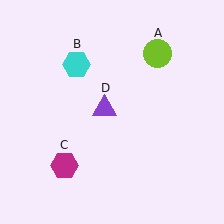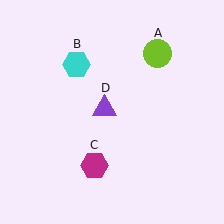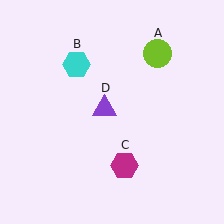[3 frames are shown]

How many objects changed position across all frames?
1 object changed position: magenta hexagon (object C).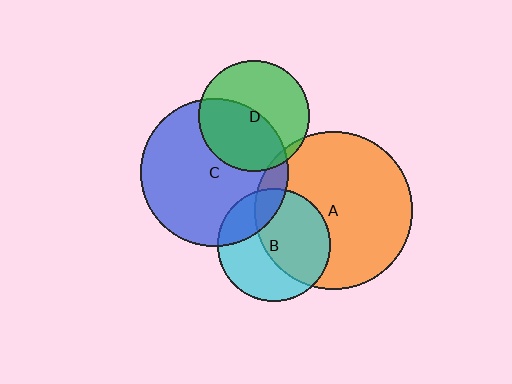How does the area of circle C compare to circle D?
Approximately 1.8 times.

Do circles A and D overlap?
Yes.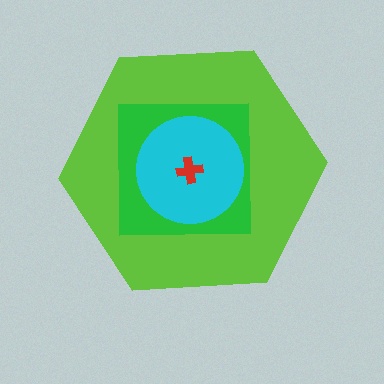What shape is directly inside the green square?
The cyan circle.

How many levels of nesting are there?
4.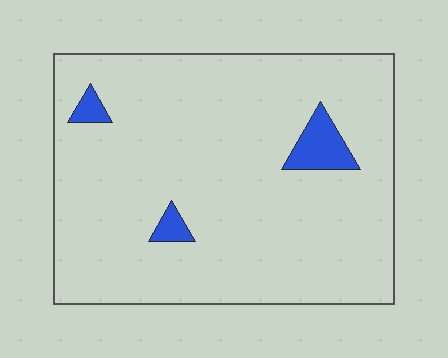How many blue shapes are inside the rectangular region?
3.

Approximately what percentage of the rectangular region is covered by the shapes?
Approximately 5%.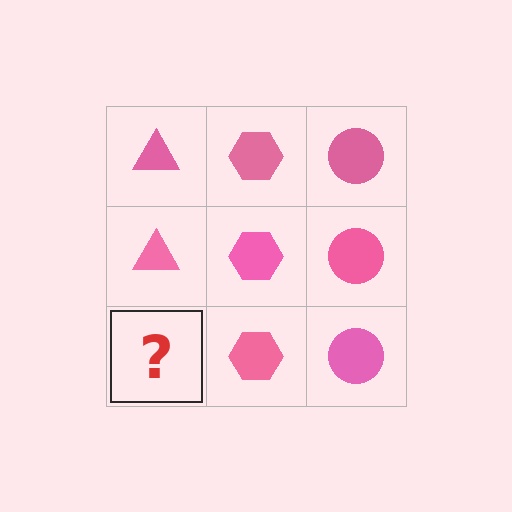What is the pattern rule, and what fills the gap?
The rule is that each column has a consistent shape. The gap should be filled with a pink triangle.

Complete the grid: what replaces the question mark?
The question mark should be replaced with a pink triangle.